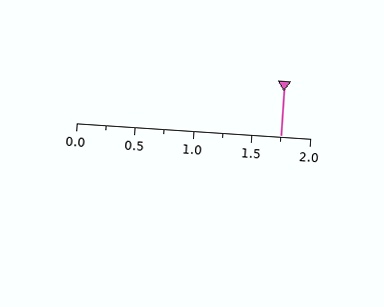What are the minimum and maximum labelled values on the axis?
The axis runs from 0.0 to 2.0.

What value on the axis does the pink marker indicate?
The marker indicates approximately 1.75.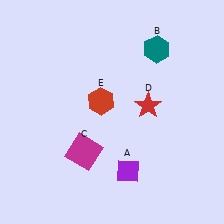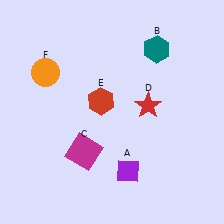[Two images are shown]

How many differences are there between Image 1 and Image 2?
There is 1 difference between the two images.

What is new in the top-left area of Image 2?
An orange circle (F) was added in the top-left area of Image 2.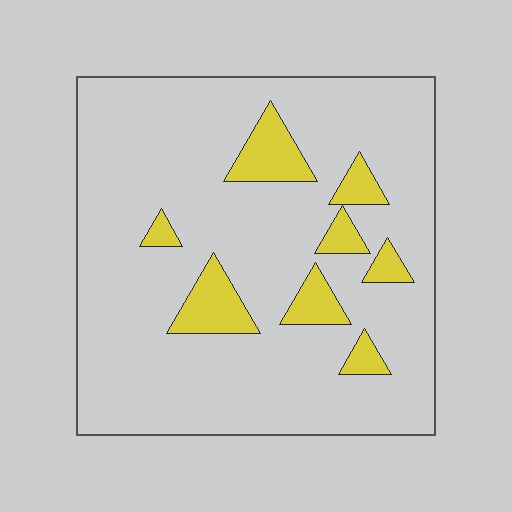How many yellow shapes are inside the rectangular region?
8.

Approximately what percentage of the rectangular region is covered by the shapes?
Approximately 15%.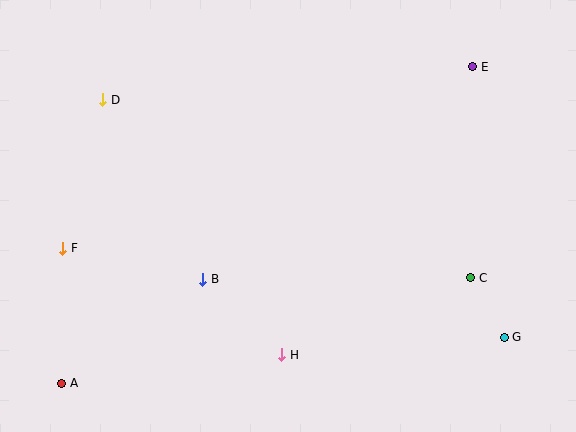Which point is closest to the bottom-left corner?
Point A is closest to the bottom-left corner.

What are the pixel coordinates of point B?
Point B is at (203, 279).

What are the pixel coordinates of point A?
Point A is at (62, 383).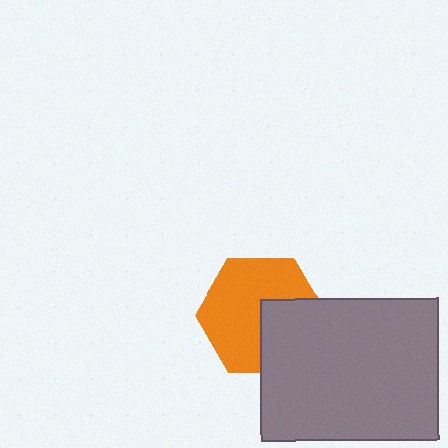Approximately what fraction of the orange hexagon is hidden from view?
Roughly 34% of the orange hexagon is hidden behind the gray rectangle.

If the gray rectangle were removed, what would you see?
You would see the complete orange hexagon.